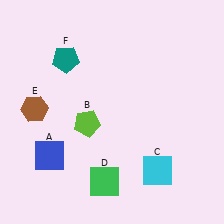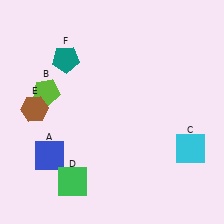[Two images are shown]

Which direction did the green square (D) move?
The green square (D) moved left.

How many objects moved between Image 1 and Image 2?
3 objects moved between the two images.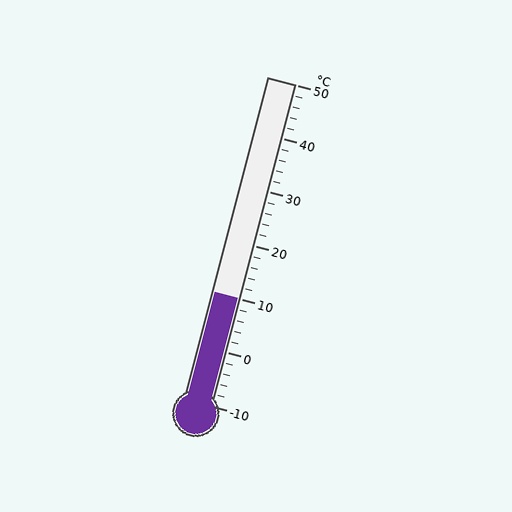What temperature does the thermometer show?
The thermometer shows approximately 10°C.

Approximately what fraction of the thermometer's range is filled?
The thermometer is filled to approximately 35% of its range.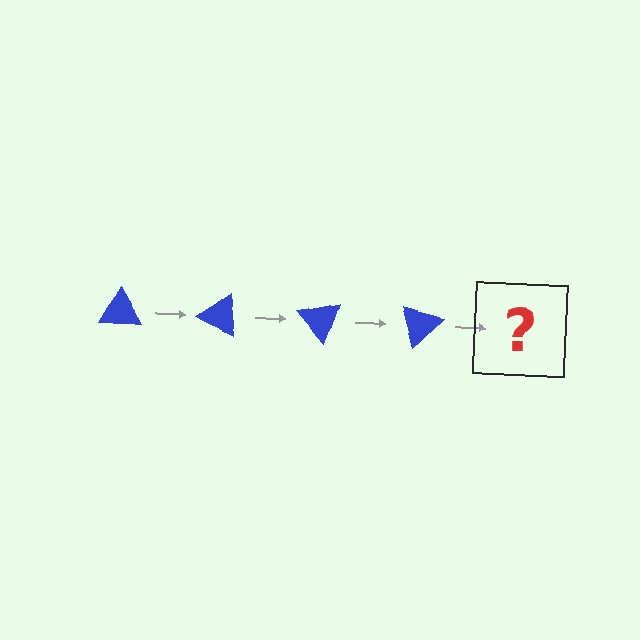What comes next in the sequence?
The next element should be a blue triangle rotated 100 degrees.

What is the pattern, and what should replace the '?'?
The pattern is that the triangle rotates 25 degrees each step. The '?' should be a blue triangle rotated 100 degrees.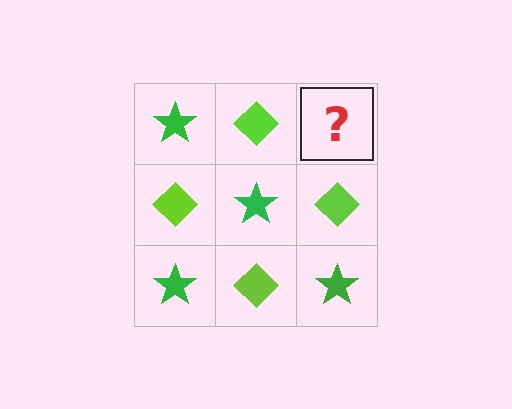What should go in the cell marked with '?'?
The missing cell should contain a green star.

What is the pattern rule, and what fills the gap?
The rule is that it alternates green star and lime diamond in a checkerboard pattern. The gap should be filled with a green star.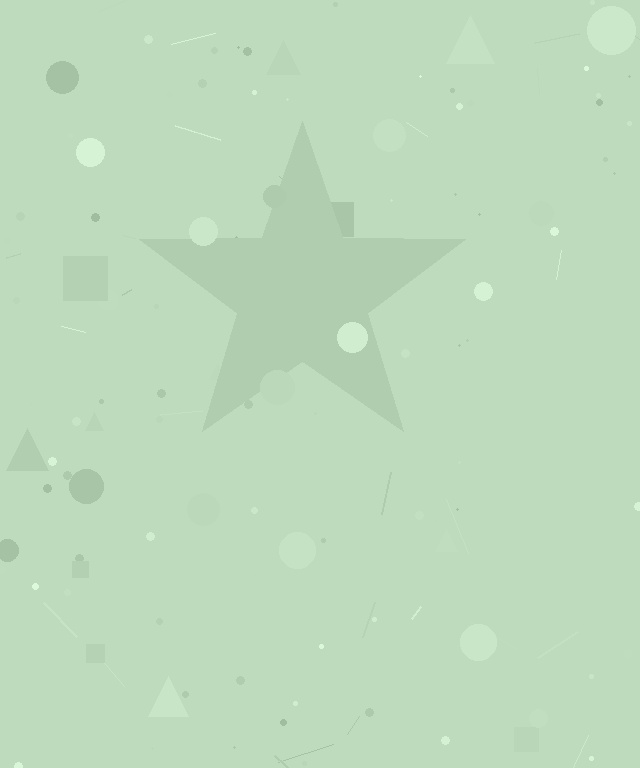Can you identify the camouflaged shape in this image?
The camouflaged shape is a star.